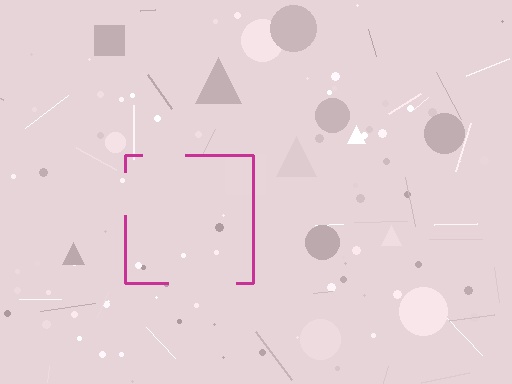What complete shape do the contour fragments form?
The contour fragments form a square.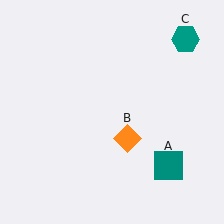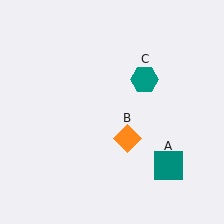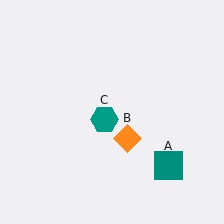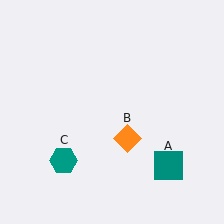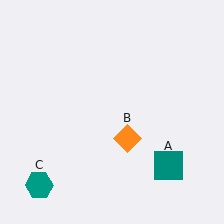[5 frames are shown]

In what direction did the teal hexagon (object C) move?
The teal hexagon (object C) moved down and to the left.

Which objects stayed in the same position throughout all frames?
Teal square (object A) and orange diamond (object B) remained stationary.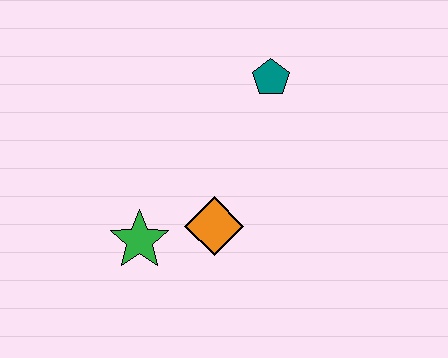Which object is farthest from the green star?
The teal pentagon is farthest from the green star.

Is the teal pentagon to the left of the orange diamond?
No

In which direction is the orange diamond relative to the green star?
The orange diamond is to the right of the green star.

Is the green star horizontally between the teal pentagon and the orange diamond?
No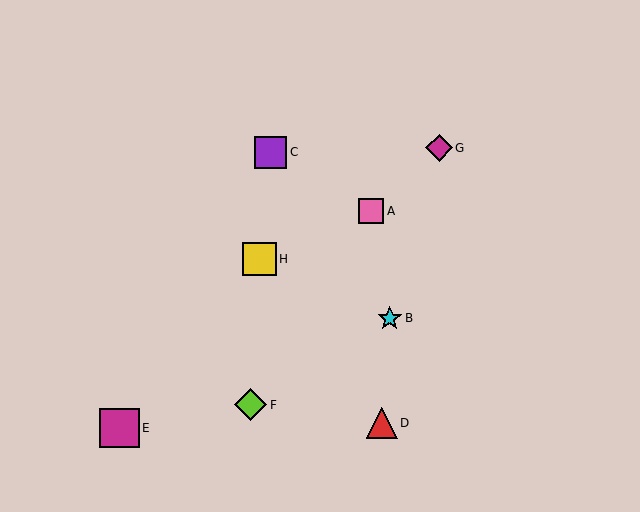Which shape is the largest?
The magenta square (labeled E) is the largest.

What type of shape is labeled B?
Shape B is a cyan star.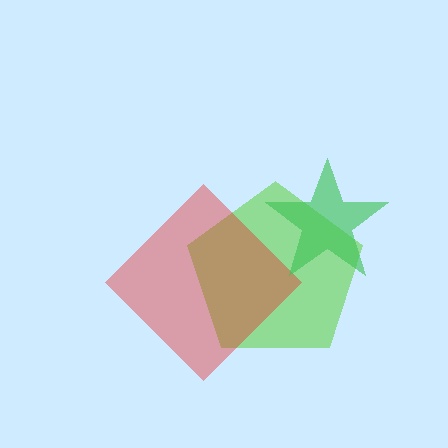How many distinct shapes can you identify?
There are 3 distinct shapes: a lime pentagon, a red diamond, a green star.